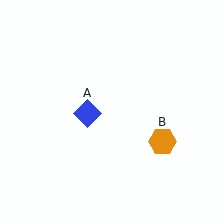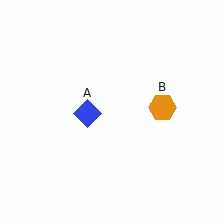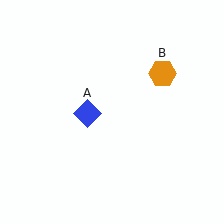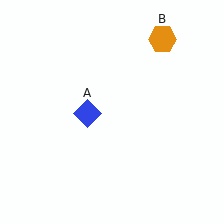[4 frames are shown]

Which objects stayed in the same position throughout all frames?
Blue diamond (object A) remained stationary.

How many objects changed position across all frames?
1 object changed position: orange hexagon (object B).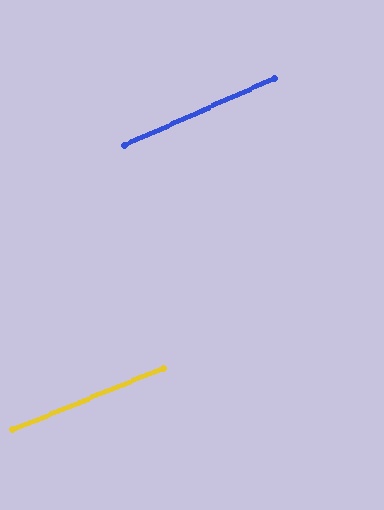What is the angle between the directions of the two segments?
Approximately 2 degrees.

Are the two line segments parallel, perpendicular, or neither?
Parallel — their directions differ by only 1.7°.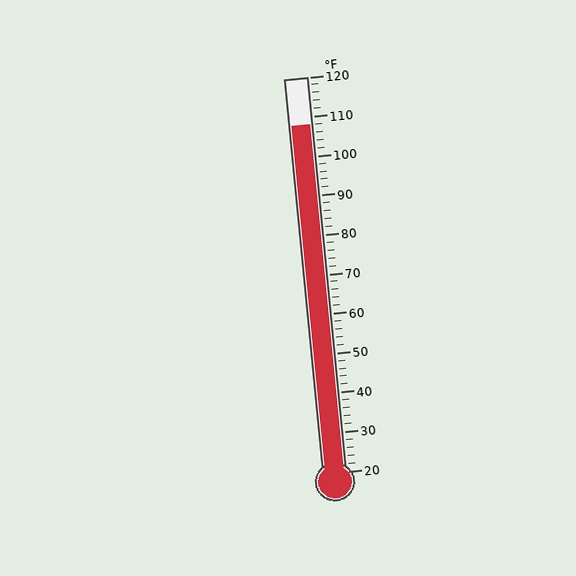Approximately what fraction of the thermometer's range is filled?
The thermometer is filled to approximately 90% of its range.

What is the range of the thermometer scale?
The thermometer scale ranges from 20°F to 120°F.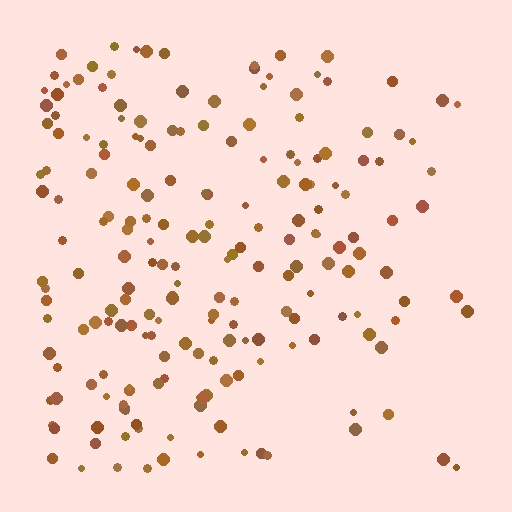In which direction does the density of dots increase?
From right to left, with the left side densest.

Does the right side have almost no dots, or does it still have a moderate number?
Still a moderate number, just noticeably fewer than the left.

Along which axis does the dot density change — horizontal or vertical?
Horizontal.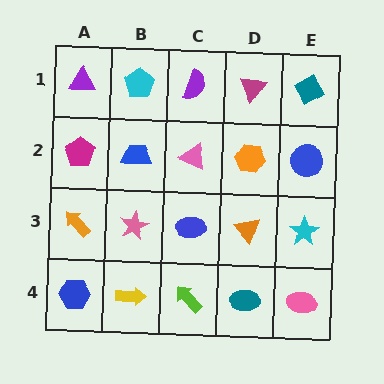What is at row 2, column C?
A pink triangle.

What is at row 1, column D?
A magenta triangle.